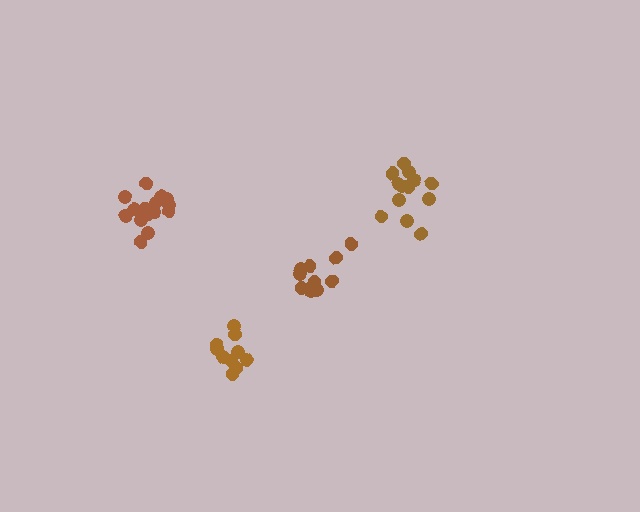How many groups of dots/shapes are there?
There are 4 groups.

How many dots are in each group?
Group 1: 11 dots, Group 2: 13 dots, Group 3: 16 dots, Group 4: 10 dots (50 total).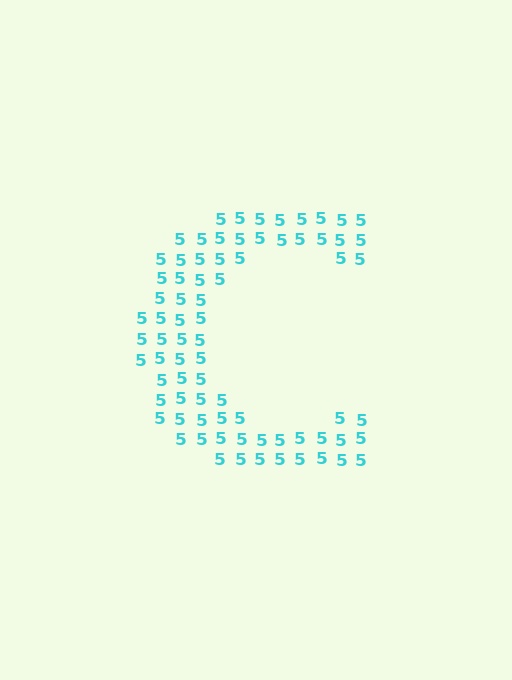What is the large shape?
The large shape is the letter C.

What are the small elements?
The small elements are digit 5's.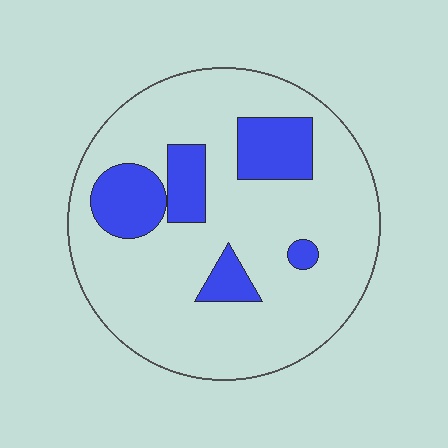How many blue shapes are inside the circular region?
5.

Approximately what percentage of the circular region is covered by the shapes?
Approximately 20%.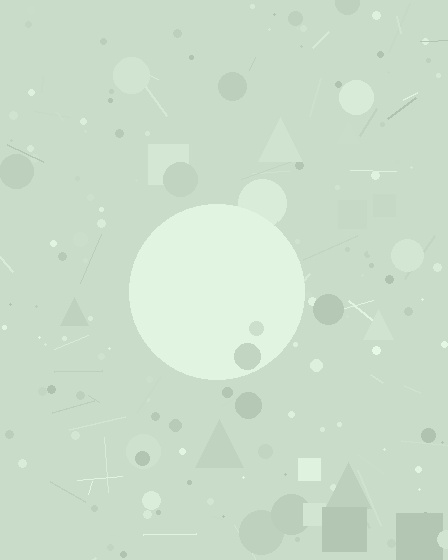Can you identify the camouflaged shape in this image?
The camouflaged shape is a circle.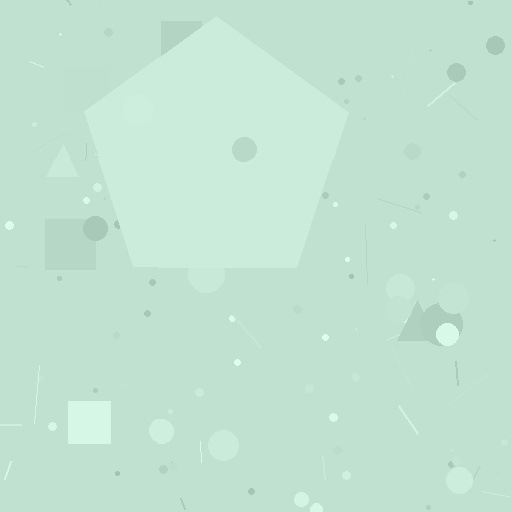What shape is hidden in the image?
A pentagon is hidden in the image.